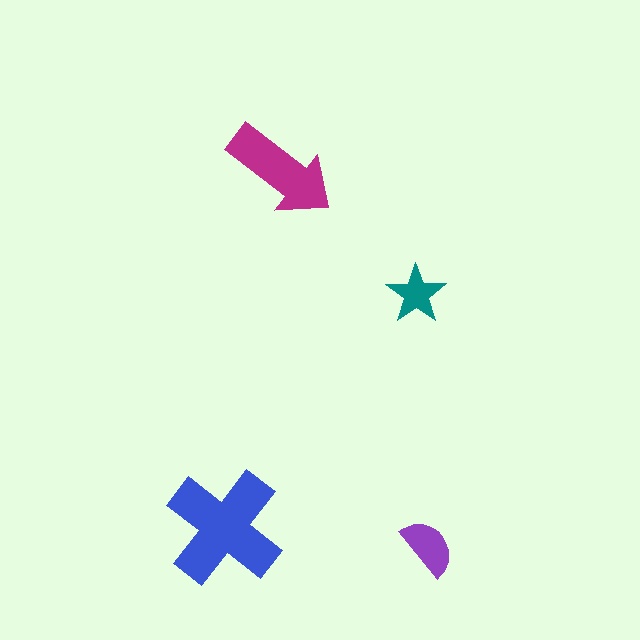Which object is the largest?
The blue cross.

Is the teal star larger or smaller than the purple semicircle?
Smaller.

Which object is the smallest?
The teal star.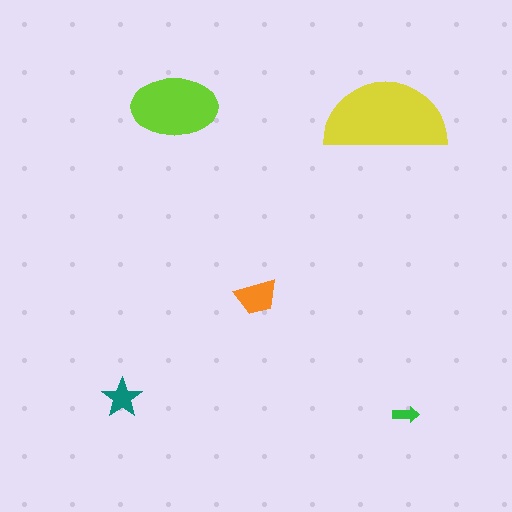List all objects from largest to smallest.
The yellow semicircle, the lime ellipse, the orange trapezoid, the teal star, the green arrow.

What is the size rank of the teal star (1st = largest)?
4th.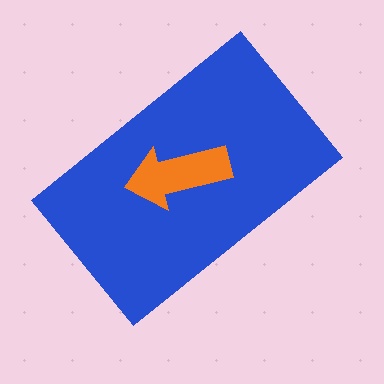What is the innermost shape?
The orange arrow.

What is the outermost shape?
The blue rectangle.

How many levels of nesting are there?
2.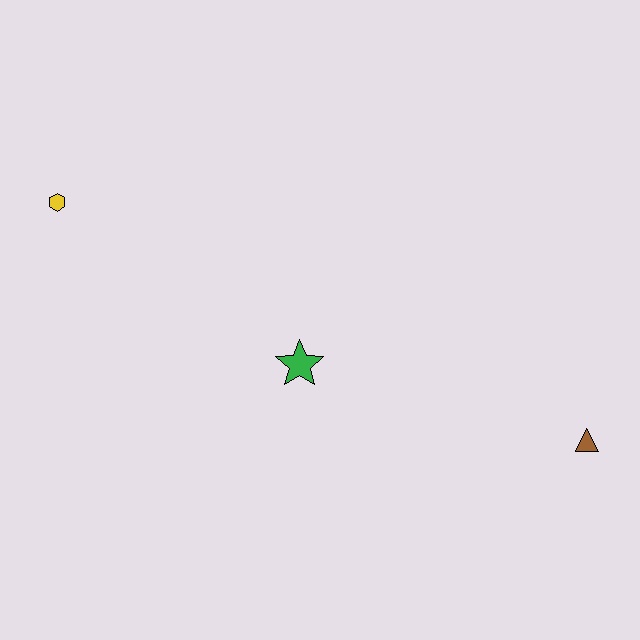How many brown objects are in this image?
There is 1 brown object.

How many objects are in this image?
There are 3 objects.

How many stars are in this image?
There is 1 star.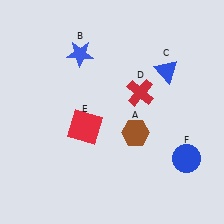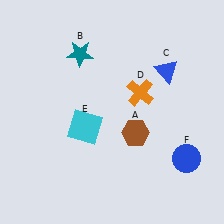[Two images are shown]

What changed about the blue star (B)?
In Image 1, B is blue. In Image 2, it changed to teal.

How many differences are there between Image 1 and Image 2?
There are 3 differences between the two images.